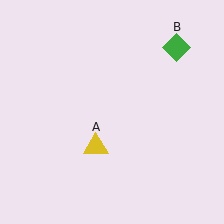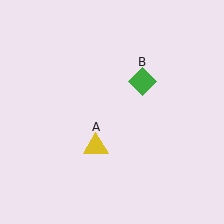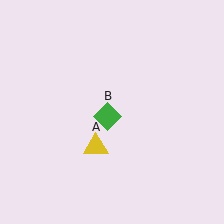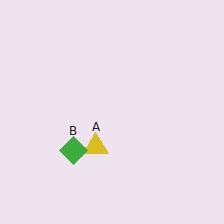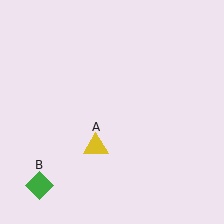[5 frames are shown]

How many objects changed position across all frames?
1 object changed position: green diamond (object B).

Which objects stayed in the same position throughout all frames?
Yellow triangle (object A) remained stationary.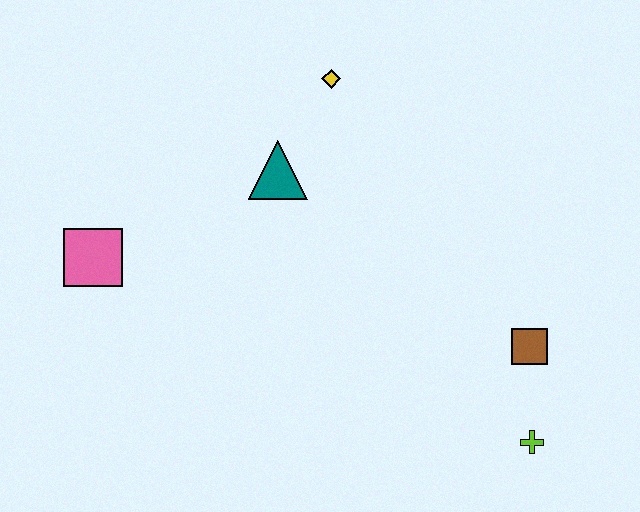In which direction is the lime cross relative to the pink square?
The lime cross is to the right of the pink square.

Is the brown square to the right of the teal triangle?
Yes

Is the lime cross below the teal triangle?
Yes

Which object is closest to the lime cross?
The brown square is closest to the lime cross.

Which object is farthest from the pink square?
The lime cross is farthest from the pink square.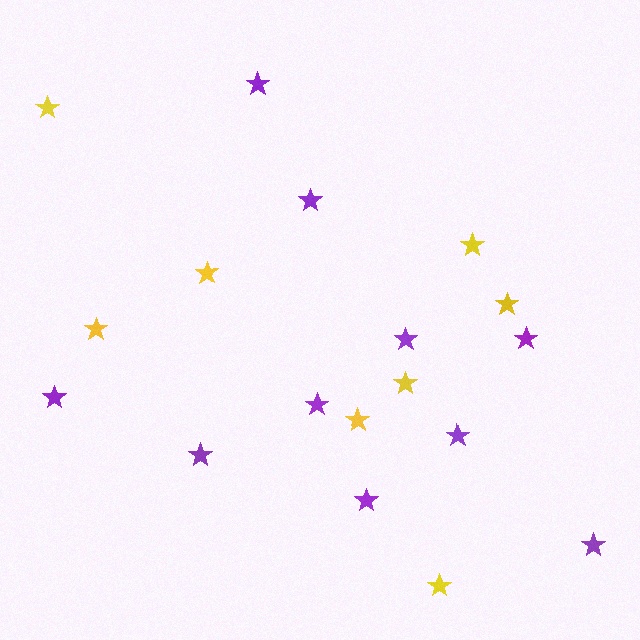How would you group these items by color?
There are 2 groups: one group of yellow stars (8) and one group of purple stars (10).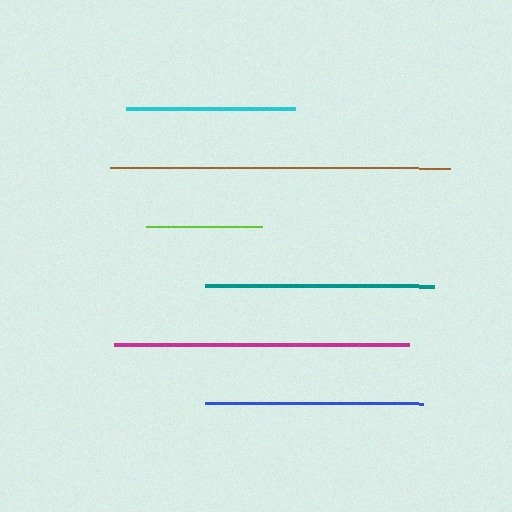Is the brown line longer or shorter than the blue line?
The brown line is longer than the blue line.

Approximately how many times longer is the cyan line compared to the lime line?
The cyan line is approximately 1.5 times the length of the lime line.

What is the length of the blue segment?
The blue segment is approximately 219 pixels long.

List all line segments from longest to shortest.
From longest to shortest: brown, magenta, teal, blue, cyan, lime.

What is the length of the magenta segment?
The magenta segment is approximately 295 pixels long.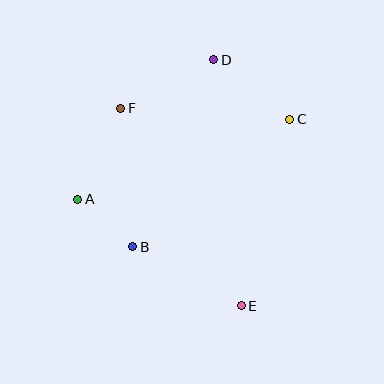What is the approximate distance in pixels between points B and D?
The distance between B and D is approximately 204 pixels.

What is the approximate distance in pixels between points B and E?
The distance between B and E is approximately 124 pixels.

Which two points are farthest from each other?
Points D and E are farthest from each other.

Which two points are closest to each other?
Points A and B are closest to each other.